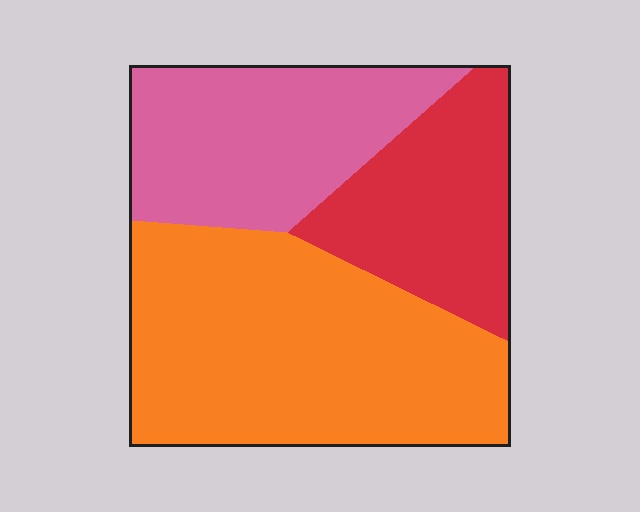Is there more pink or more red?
Pink.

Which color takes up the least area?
Red, at roughly 25%.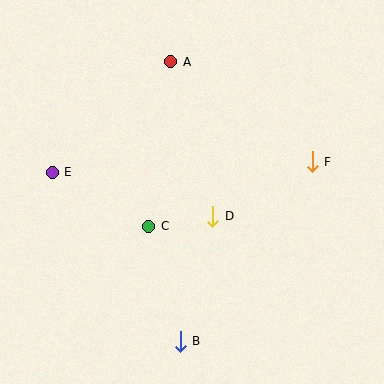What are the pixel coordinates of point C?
Point C is at (149, 226).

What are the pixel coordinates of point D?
Point D is at (213, 216).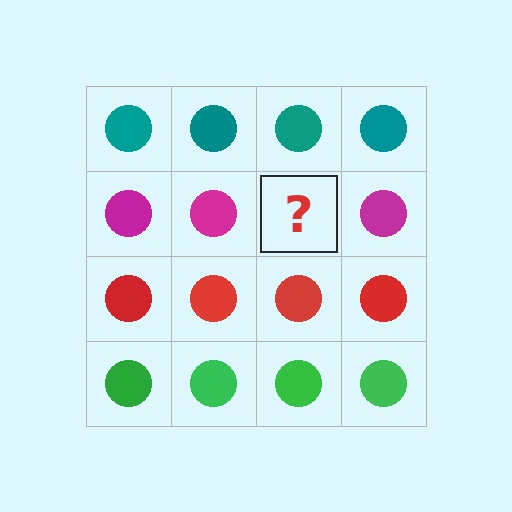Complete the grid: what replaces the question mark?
The question mark should be replaced with a magenta circle.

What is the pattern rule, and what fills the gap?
The rule is that each row has a consistent color. The gap should be filled with a magenta circle.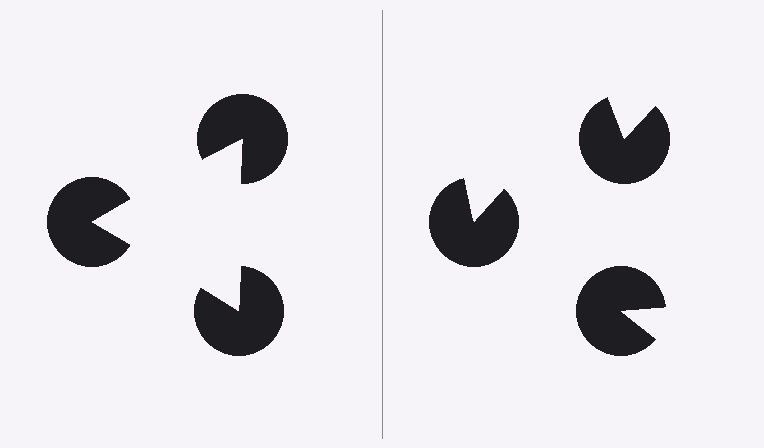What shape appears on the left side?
An illusory triangle.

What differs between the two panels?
The pac-man discs are positioned identically on both sides; only the wedge orientations differ. On the left they align to a triangle; on the right they are misaligned.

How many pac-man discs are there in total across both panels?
6 — 3 on each side.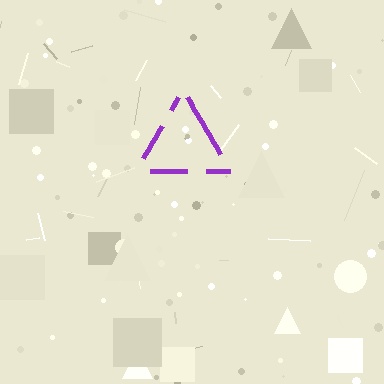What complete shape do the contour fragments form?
The contour fragments form a triangle.